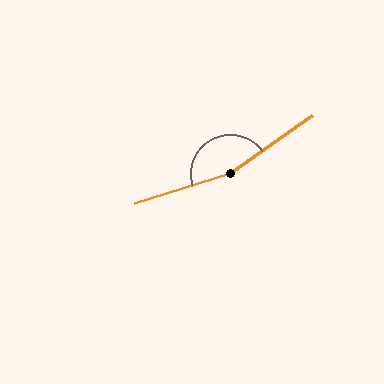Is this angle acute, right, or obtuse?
It is obtuse.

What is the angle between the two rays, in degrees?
Approximately 162 degrees.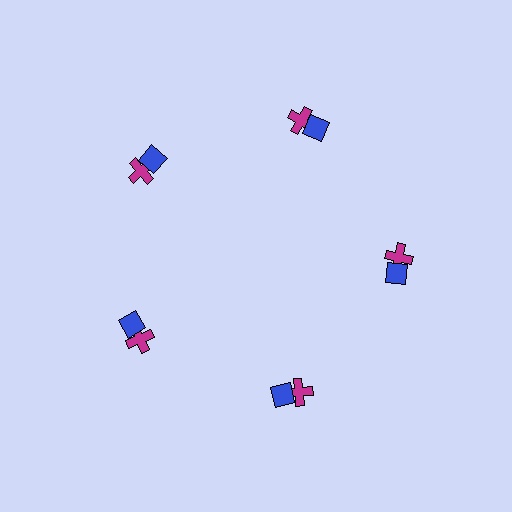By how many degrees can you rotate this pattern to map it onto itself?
The pattern maps onto itself every 72 degrees of rotation.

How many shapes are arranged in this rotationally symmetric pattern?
There are 10 shapes, arranged in 5 groups of 2.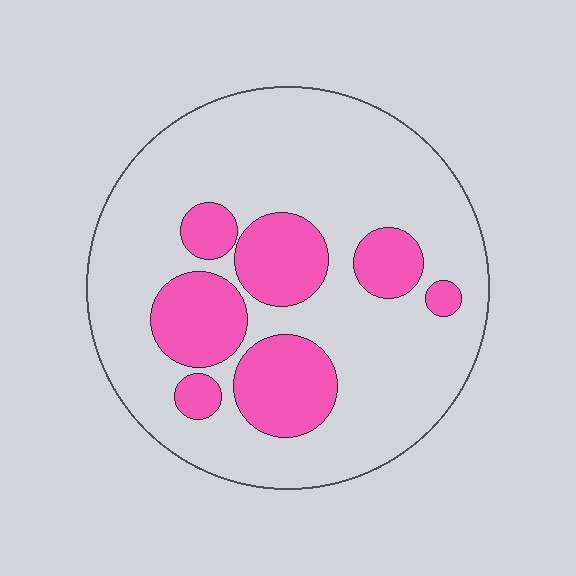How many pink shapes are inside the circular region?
7.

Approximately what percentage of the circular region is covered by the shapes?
Approximately 25%.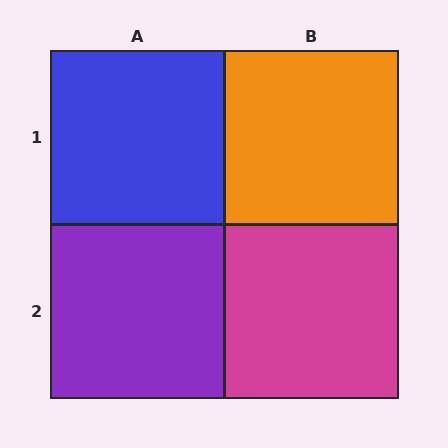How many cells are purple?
1 cell is purple.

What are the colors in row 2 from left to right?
Purple, magenta.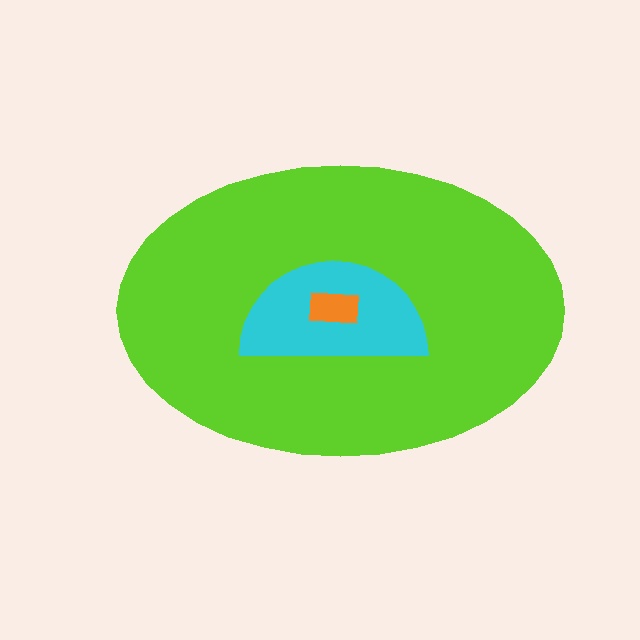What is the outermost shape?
The lime ellipse.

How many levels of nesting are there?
3.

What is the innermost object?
The orange rectangle.